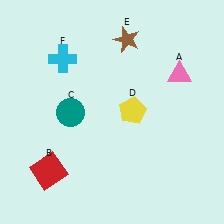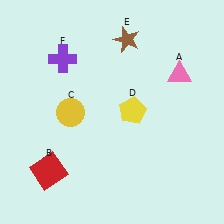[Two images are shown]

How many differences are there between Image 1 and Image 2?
There are 2 differences between the two images.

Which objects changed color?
C changed from teal to yellow. F changed from cyan to purple.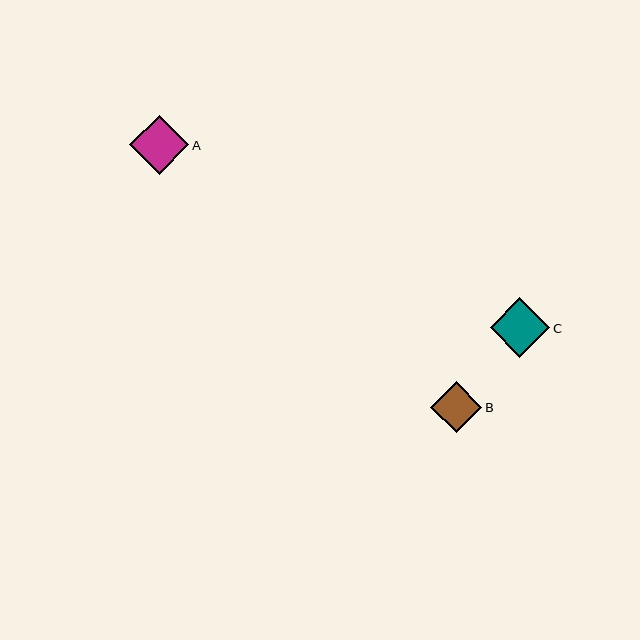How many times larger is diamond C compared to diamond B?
Diamond C is approximately 1.2 times the size of diamond B.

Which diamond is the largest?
Diamond C is the largest with a size of approximately 60 pixels.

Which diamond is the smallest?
Diamond B is the smallest with a size of approximately 51 pixels.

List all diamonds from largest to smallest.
From largest to smallest: C, A, B.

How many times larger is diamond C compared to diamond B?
Diamond C is approximately 1.2 times the size of diamond B.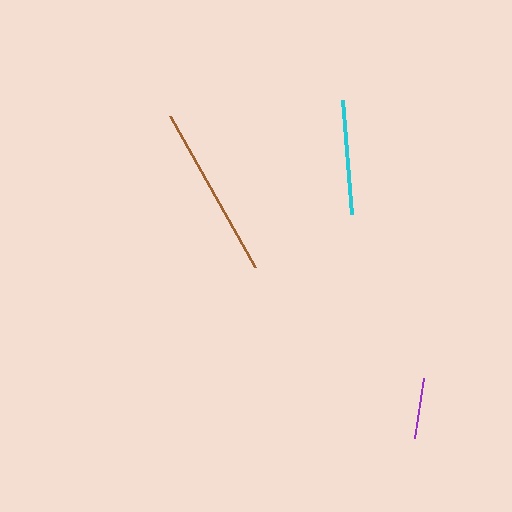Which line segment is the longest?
The brown line is the longest at approximately 173 pixels.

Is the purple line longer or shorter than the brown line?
The brown line is longer than the purple line.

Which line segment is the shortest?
The purple line is the shortest at approximately 61 pixels.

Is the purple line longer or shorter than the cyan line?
The cyan line is longer than the purple line.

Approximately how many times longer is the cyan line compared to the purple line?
The cyan line is approximately 1.9 times the length of the purple line.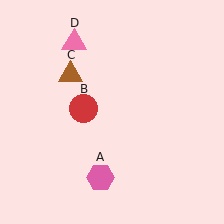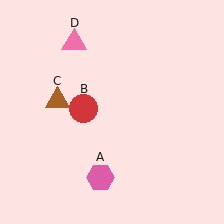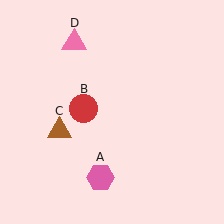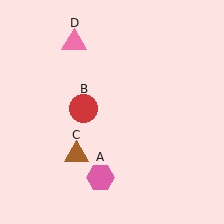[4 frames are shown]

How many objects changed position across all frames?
1 object changed position: brown triangle (object C).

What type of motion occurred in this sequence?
The brown triangle (object C) rotated counterclockwise around the center of the scene.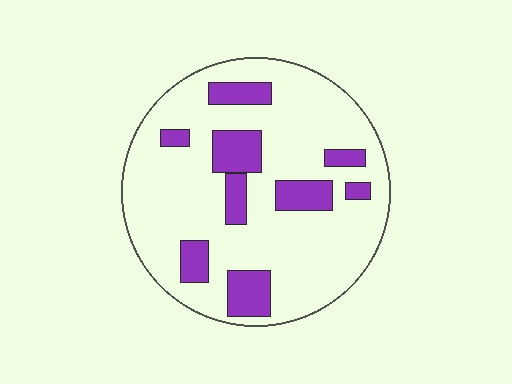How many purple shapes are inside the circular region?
9.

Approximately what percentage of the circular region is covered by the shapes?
Approximately 20%.